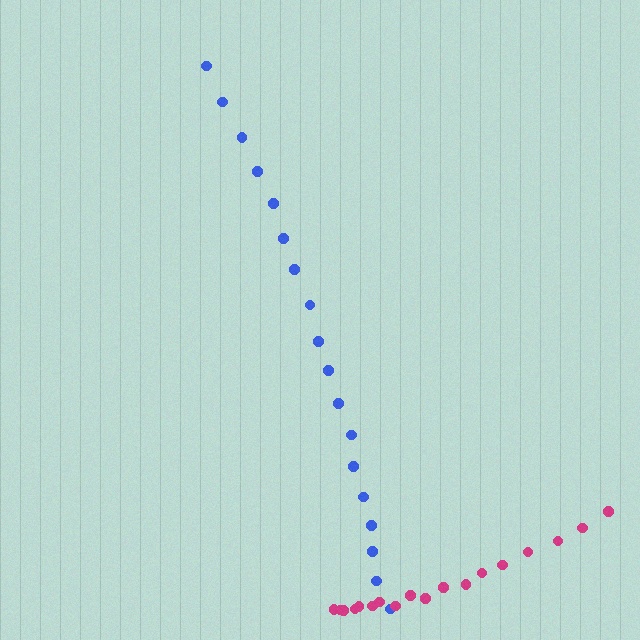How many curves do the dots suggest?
There are 2 distinct paths.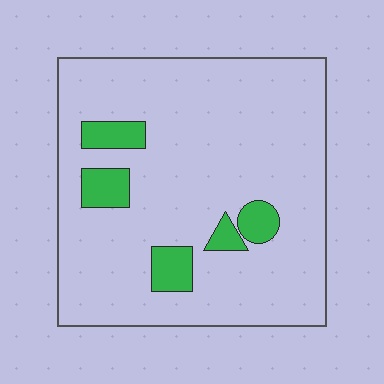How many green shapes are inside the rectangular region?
5.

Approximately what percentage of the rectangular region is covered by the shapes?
Approximately 10%.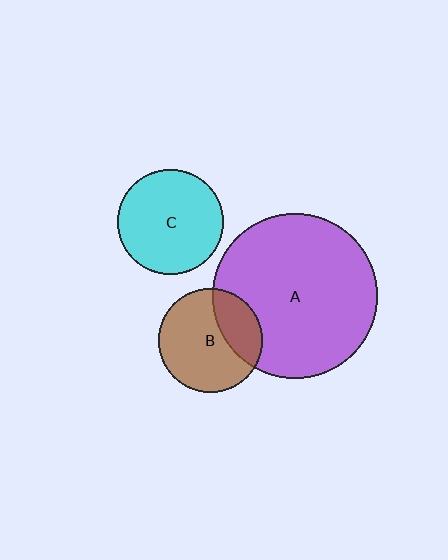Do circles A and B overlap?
Yes.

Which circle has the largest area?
Circle A (purple).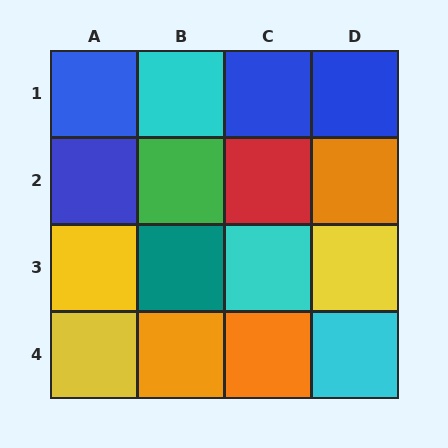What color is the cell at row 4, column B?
Orange.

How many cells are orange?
3 cells are orange.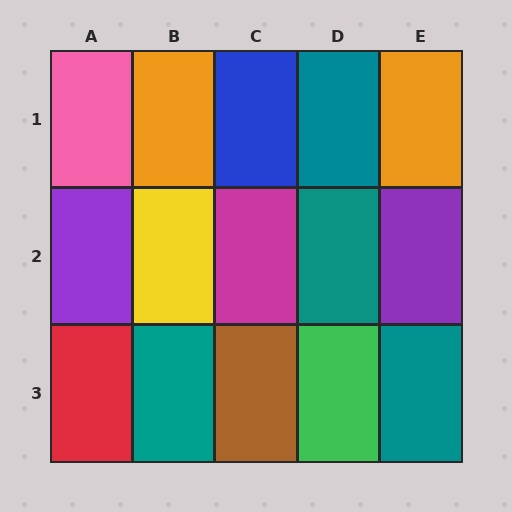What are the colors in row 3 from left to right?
Red, teal, brown, green, teal.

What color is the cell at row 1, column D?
Teal.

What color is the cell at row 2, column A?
Purple.